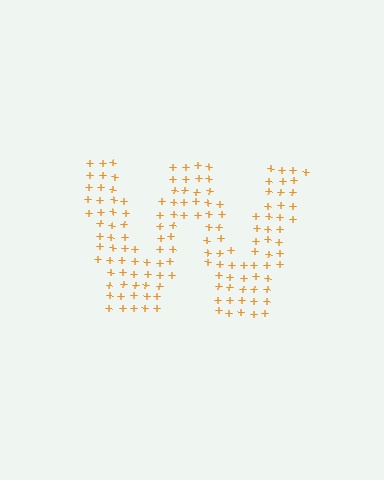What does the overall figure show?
The overall figure shows the letter W.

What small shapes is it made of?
It is made of small plus signs.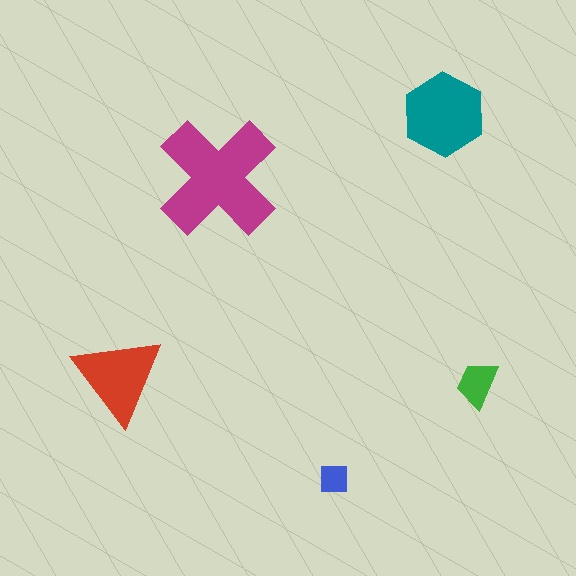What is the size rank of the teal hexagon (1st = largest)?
2nd.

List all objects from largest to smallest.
The magenta cross, the teal hexagon, the red triangle, the green trapezoid, the blue square.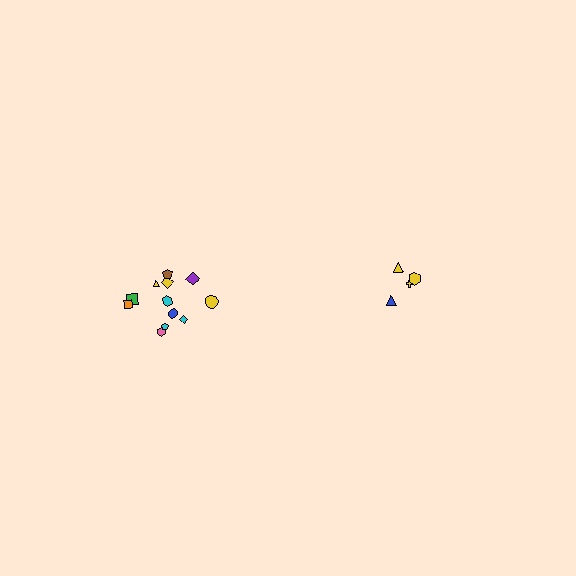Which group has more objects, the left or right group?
The left group.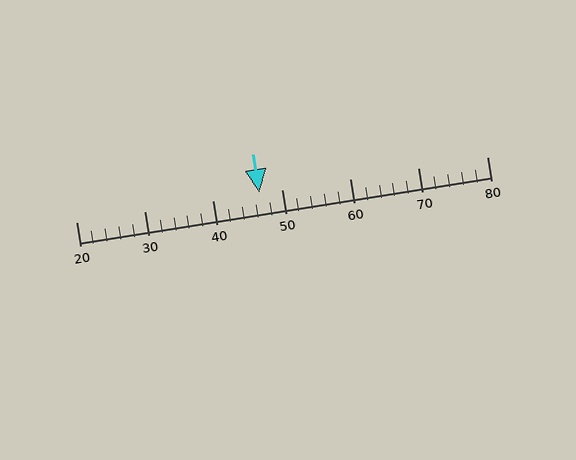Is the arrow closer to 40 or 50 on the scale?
The arrow is closer to 50.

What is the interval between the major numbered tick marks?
The major tick marks are spaced 10 units apart.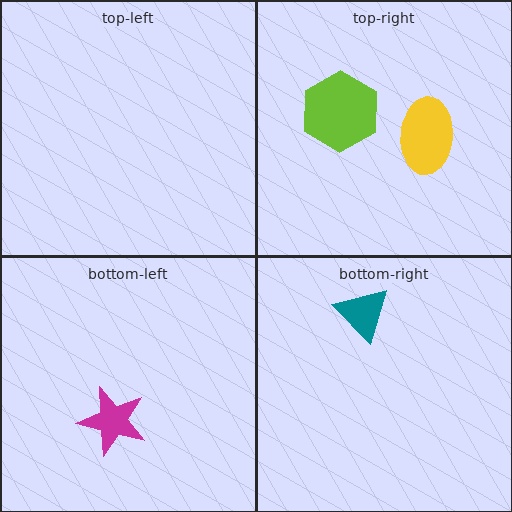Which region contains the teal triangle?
The bottom-right region.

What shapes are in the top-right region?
The lime hexagon, the yellow ellipse.